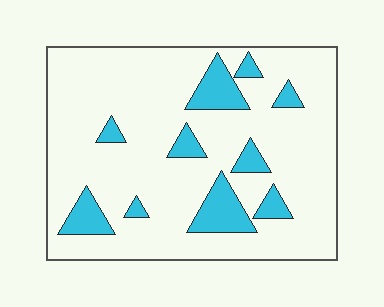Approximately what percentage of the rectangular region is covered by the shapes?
Approximately 15%.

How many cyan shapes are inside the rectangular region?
10.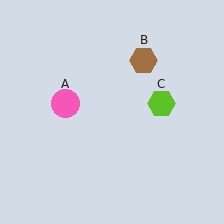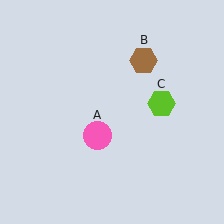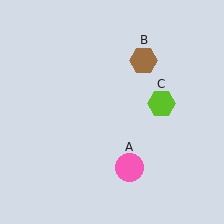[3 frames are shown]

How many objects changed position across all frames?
1 object changed position: pink circle (object A).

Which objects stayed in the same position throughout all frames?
Brown hexagon (object B) and lime hexagon (object C) remained stationary.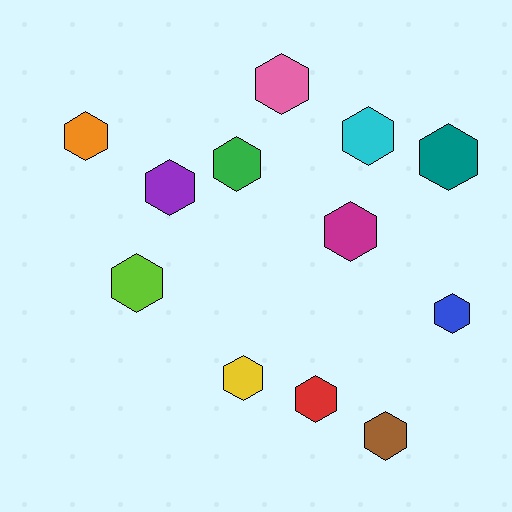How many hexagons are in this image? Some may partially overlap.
There are 12 hexagons.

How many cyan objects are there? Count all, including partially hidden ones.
There is 1 cyan object.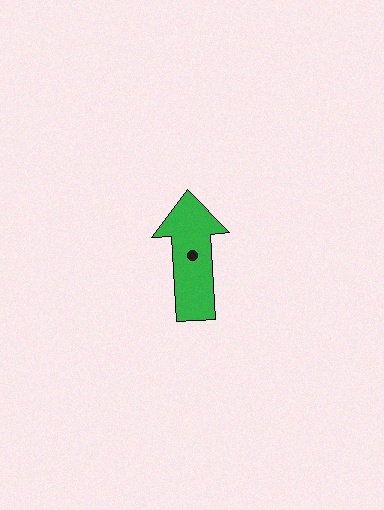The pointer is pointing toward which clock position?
Roughly 12 o'clock.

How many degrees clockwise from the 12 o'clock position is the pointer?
Approximately 356 degrees.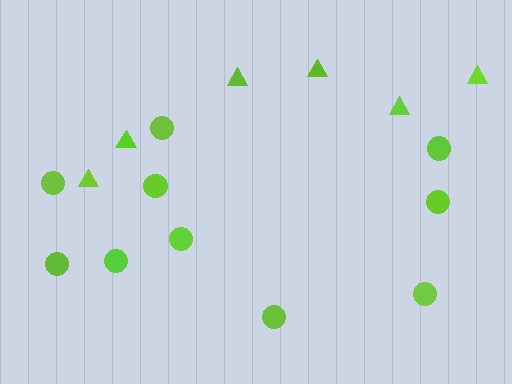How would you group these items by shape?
There are 2 groups: one group of triangles (6) and one group of circles (10).